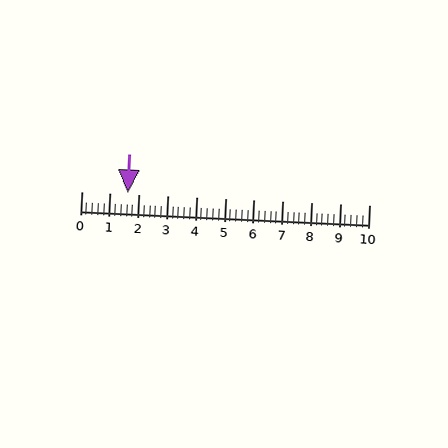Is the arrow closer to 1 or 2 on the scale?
The arrow is closer to 2.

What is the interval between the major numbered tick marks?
The major tick marks are spaced 1 units apart.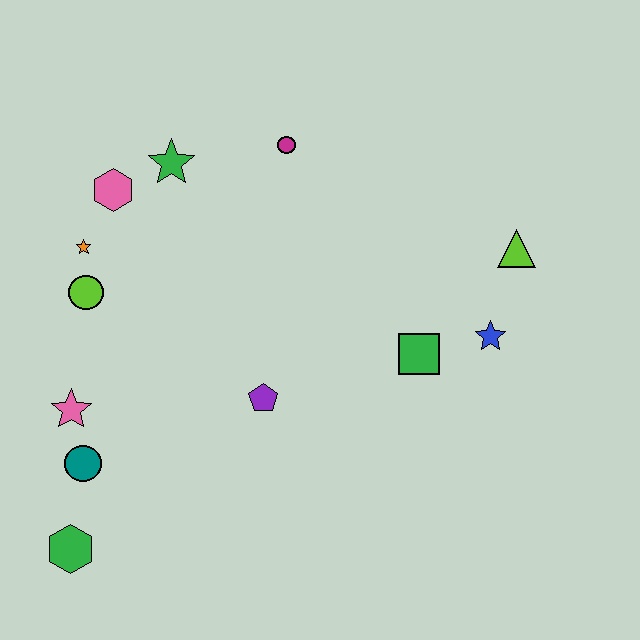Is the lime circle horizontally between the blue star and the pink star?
Yes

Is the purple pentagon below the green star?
Yes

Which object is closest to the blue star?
The green square is closest to the blue star.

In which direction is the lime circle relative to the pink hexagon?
The lime circle is below the pink hexagon.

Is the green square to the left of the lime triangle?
Yes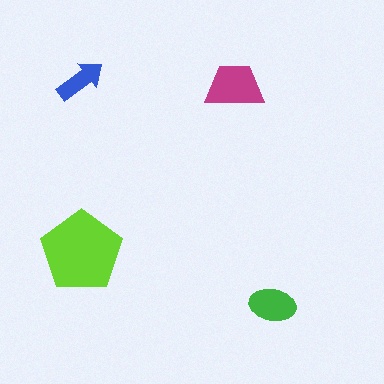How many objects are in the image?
There are 4 objects in the image.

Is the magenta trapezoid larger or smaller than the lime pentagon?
Smaller.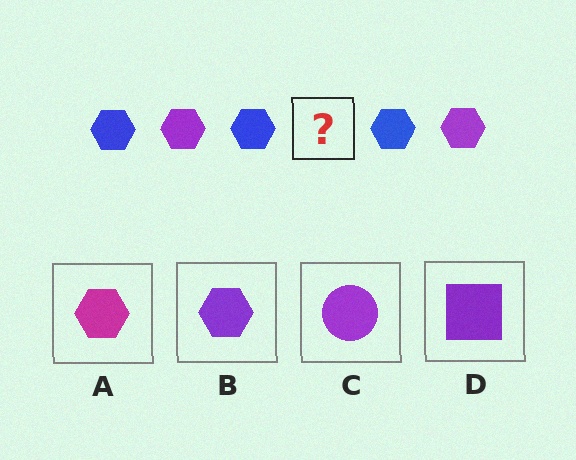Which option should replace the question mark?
Option B.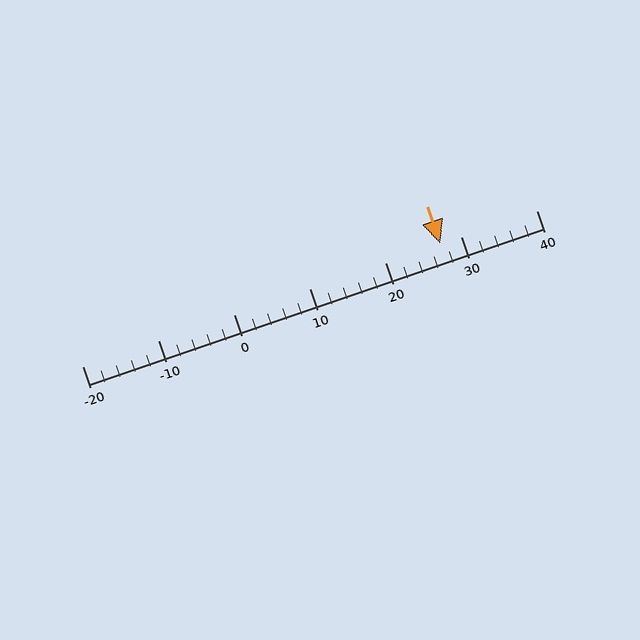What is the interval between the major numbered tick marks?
The major tick marks are spaced 10 units apart.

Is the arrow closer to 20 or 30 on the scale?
The arrow is closer to 30.